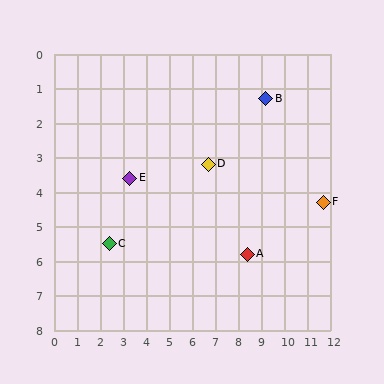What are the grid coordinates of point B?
Point B is at approximately (9.2, 1.3).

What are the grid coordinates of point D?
Point D is at approximately (6.7, 3.2).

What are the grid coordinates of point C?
Point C is at approximately (2.4, 5.5).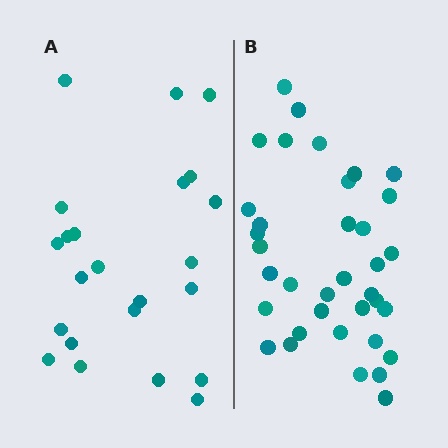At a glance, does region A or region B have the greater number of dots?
Region B (the right region) has more dots.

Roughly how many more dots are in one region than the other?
Region B has approximately 15 more dots than region A.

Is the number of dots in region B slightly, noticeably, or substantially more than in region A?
Region B has substantially more. The ratio is roughly 1.6 to 1.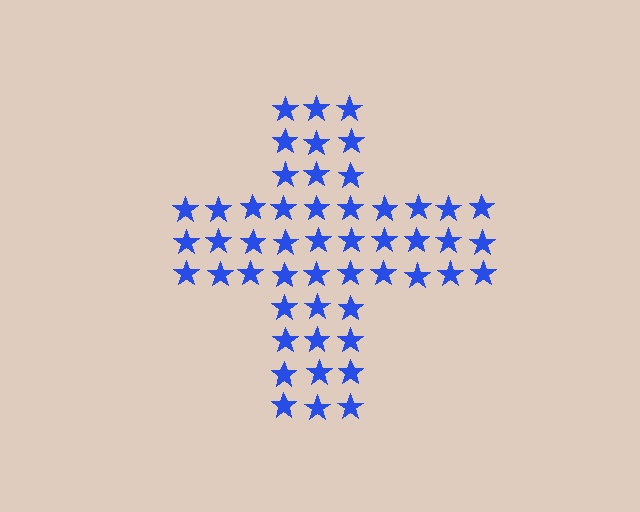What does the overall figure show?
The overall figure shows a cross.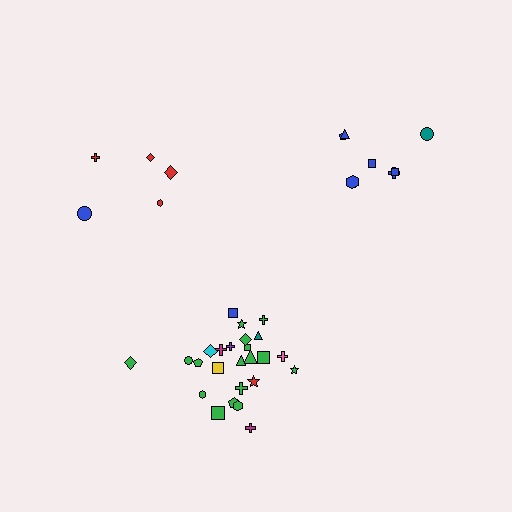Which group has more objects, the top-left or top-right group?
The top-right group.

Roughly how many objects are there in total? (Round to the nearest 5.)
Roughly 40 objects in total.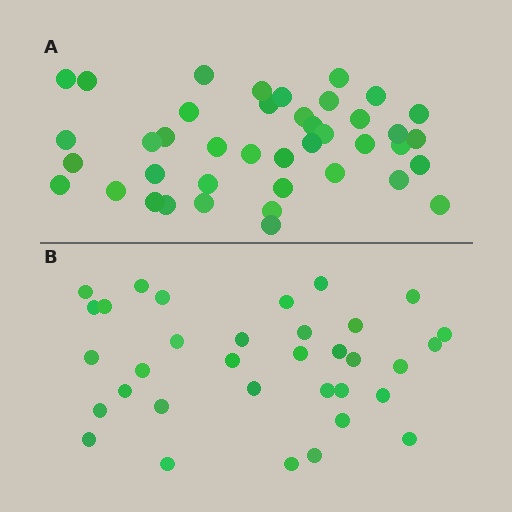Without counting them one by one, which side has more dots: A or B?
Region A (the top region) has more dots.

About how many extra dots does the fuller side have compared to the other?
Region A has roughly 8 or so more dots than region B.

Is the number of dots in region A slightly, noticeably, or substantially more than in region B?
Region A has only slightly more — the two regions are fairly close. The ratio is roughly 1.2 to 1.